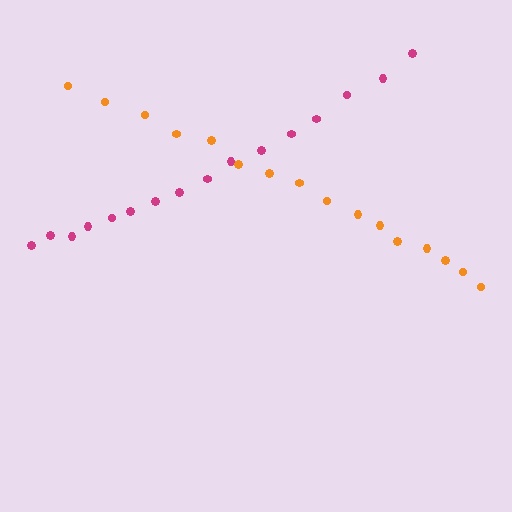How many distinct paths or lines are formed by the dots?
There are 2 distinct paths.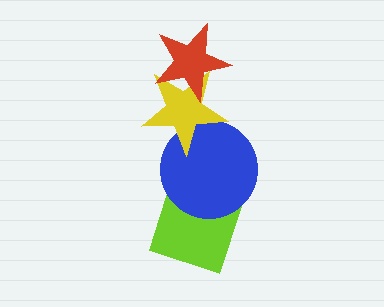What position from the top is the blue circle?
The blue circle is 3rd from the top.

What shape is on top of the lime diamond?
The blue circle is on top of the lime diamond.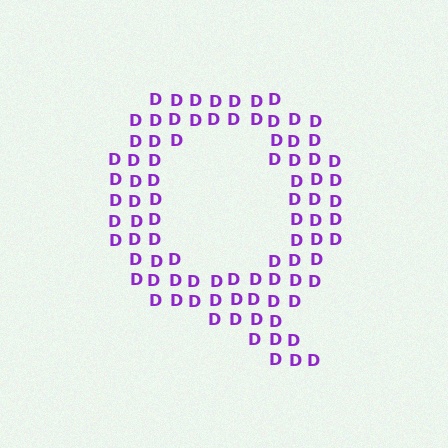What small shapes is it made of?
It is made of small letter D's.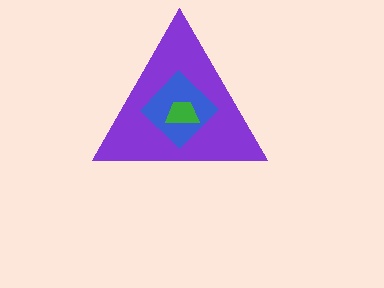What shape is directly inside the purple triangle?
The blue diamond.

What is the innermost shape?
The green trapezoid.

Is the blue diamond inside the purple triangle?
Yes.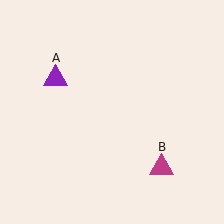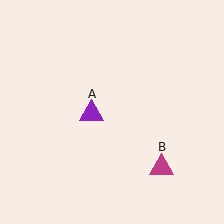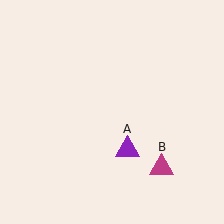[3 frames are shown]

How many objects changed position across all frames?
1 object changed position: purple triangle (object A).